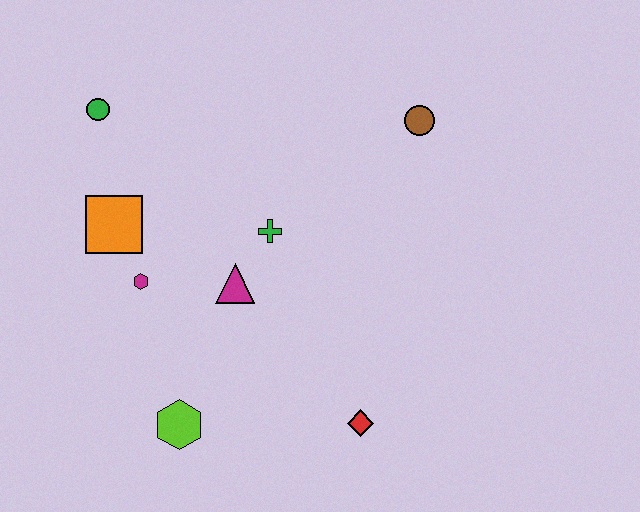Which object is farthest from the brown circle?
The lime hexagon is farthest from the brown circle.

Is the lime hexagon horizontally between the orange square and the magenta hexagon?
No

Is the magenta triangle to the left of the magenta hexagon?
No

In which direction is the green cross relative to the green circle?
The green cross is to the right of the green circle.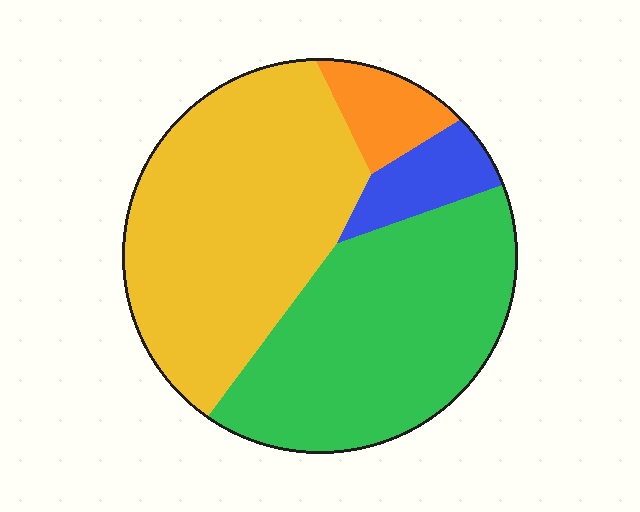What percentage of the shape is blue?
Blue covers roughly 5% of the shape.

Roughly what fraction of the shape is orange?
Orange takes up about one tenth (1/10) of the shape.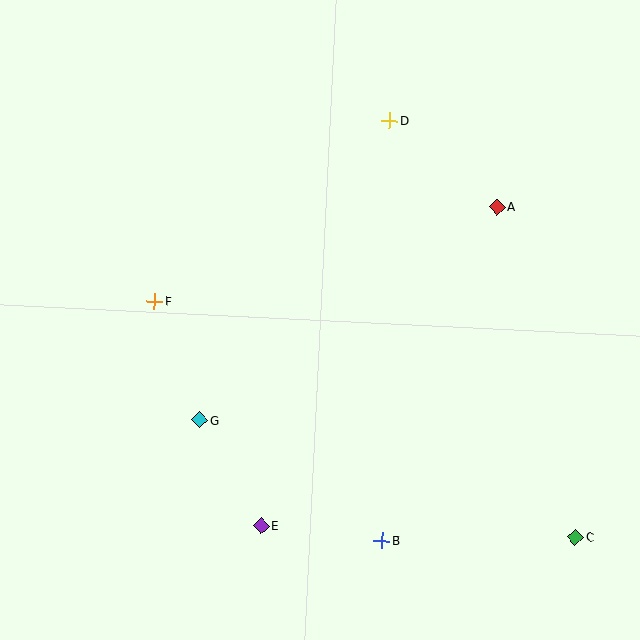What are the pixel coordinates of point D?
Point D is at (390, 120).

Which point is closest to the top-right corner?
Point A is closest to the top-right corner.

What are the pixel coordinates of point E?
Point E is at (261, 525).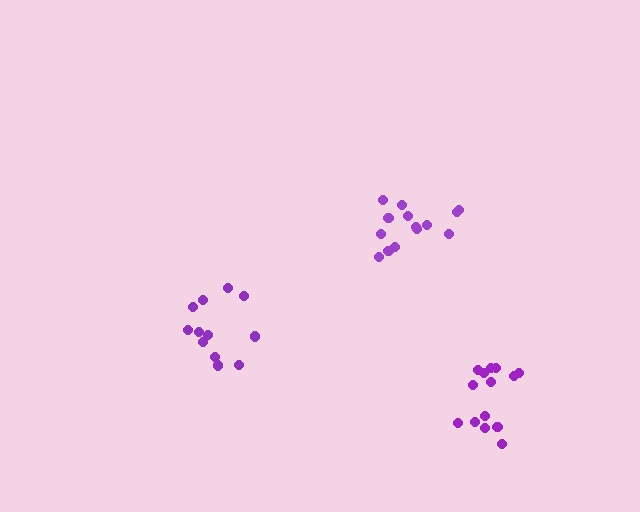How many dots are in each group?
Group 1: 14 dots, Group 2: 14 dots, Group 3: 12 dots (40 total).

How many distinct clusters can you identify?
There are 3 distinct clusters.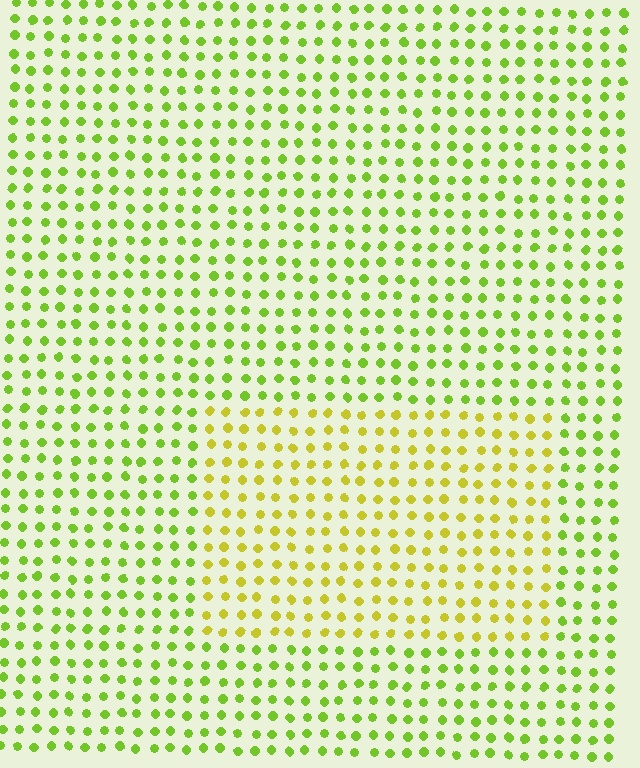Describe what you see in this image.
The image is filled with small lime elements in a uniform arrangement. A rectangle-shaped region is visible where the elements are tinted to a slightly different hue, forming a subtle color boundary.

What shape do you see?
I see a rectangle.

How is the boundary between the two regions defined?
The boundary is defined purely by a slight shift in hue (about 31 degrees). Spacing, size, and orientation are identical on both sides.